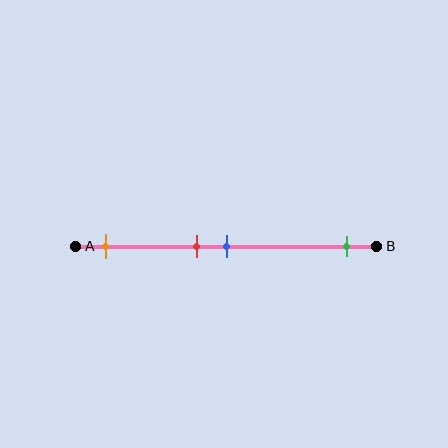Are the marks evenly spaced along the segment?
No, the marks are not evenly spaced.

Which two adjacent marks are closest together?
The red and blue marks are the closest adjacent pair.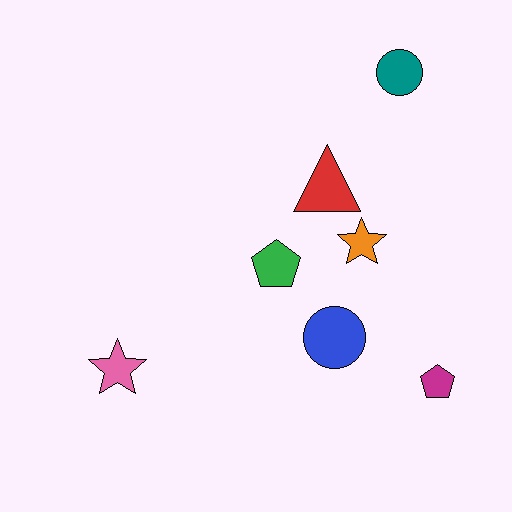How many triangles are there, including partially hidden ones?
There is 1 triangle.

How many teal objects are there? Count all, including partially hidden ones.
There is 1 teal object.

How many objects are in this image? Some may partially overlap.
There are 7 objects.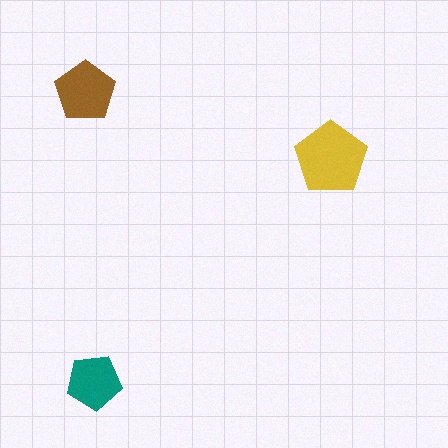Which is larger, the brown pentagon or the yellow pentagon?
The yellow one.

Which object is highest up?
The brown pentagon is topmost.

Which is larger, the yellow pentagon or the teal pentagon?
The yellow one.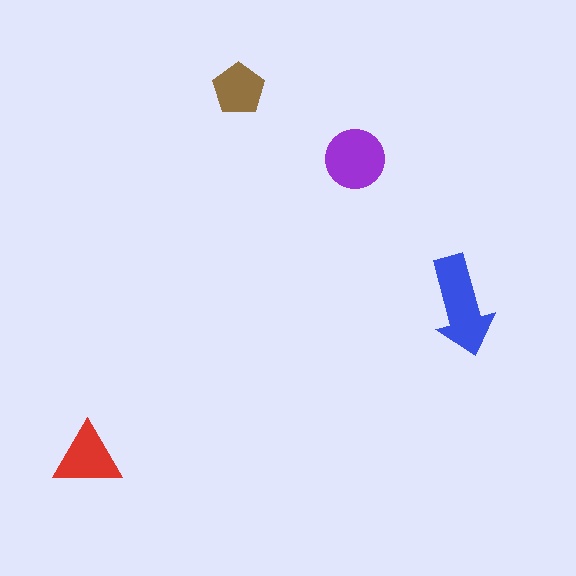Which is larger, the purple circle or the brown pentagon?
The purple circle.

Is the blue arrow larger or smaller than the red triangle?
Larger.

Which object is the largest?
The blue arrow.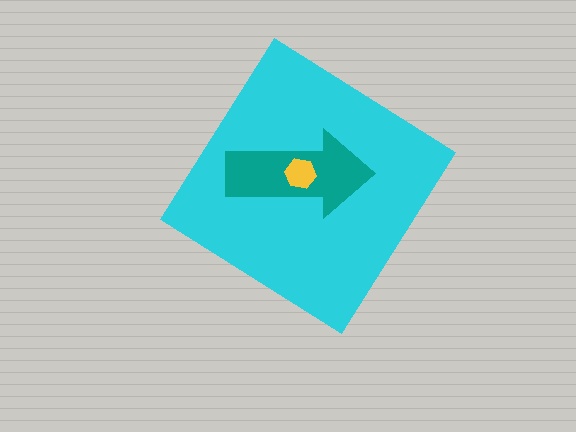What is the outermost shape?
The cyan diamond.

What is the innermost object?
The yellow hexagon.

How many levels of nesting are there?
3.